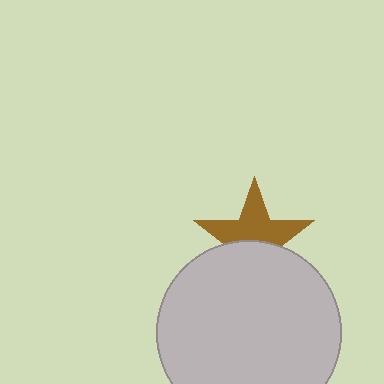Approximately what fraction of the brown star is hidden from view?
Roughly 44% of the brown star is hidden behind the light gray circle.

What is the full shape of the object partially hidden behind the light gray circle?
The partially hidden object is a brown star.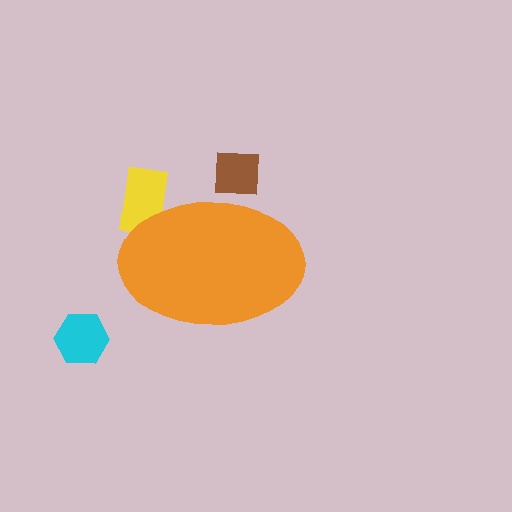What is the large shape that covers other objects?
An orange ellipse.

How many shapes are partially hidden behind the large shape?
2 shapes are partially hidden.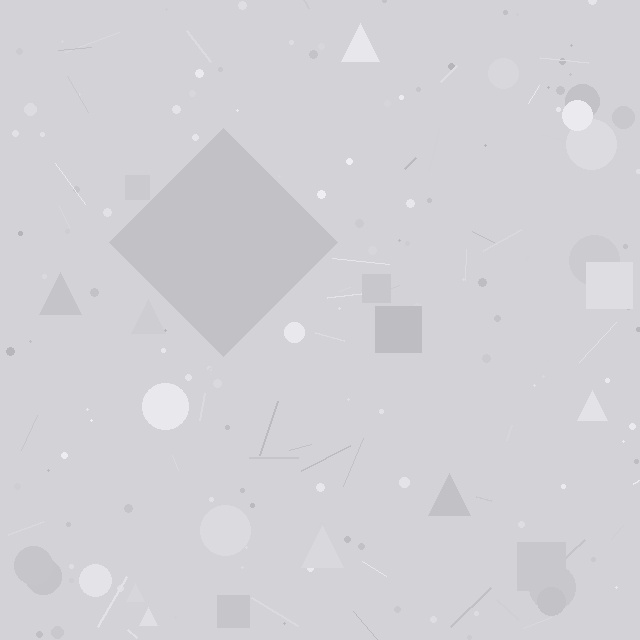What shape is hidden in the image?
A diamond is hidden in the image.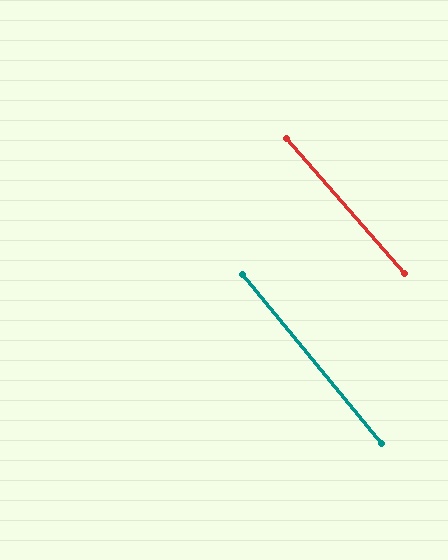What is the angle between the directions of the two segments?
Approximately 1 degree.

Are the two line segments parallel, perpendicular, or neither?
Parallel — their directions differ by only 1.1°.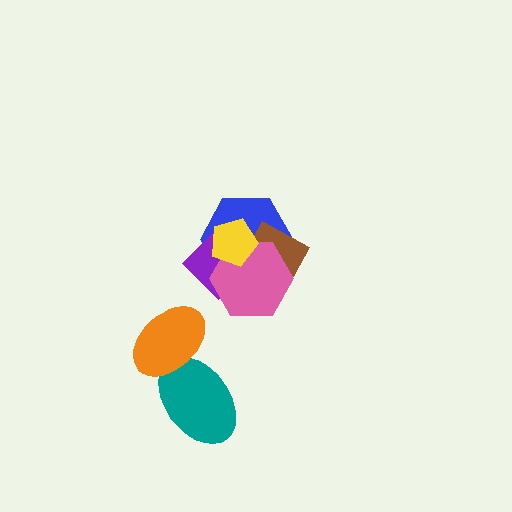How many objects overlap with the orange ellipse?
1 object overlaps with the orange ellipse.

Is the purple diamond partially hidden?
Yes, it is partially covered by another shape.